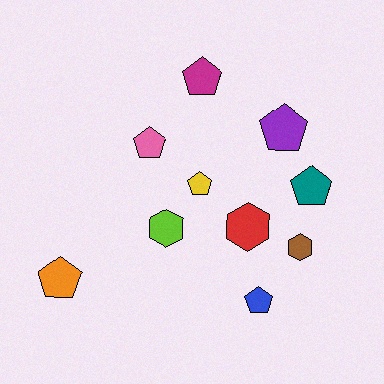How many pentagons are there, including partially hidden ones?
There are 7 pentagons.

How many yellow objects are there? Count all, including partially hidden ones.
There is 1 yellow object.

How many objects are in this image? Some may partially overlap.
There are 10 objects.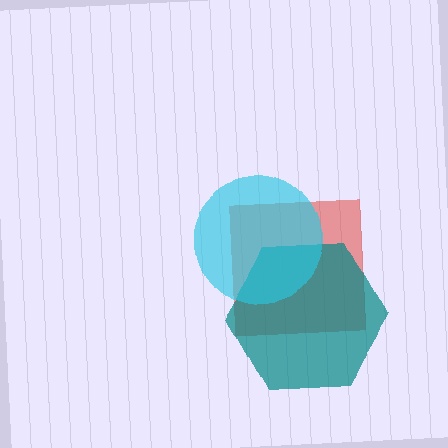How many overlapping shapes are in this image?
There are 3 overlapping shapes in the image.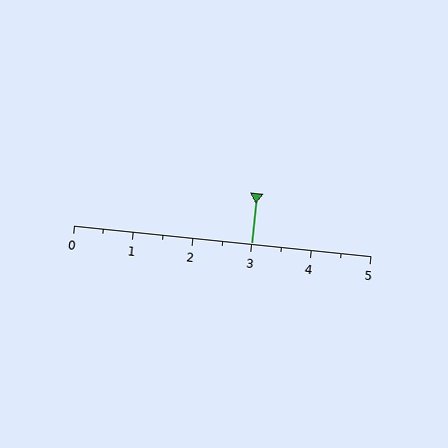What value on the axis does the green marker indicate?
The marker indicates approximately 3.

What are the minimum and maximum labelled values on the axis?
The axis runs from 0 to 5.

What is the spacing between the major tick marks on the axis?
The major ticks are spaced 1 apart.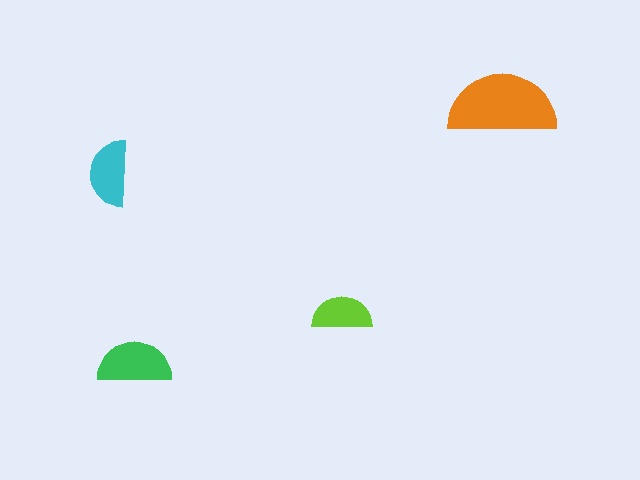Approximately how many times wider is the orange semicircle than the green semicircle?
About 1.5 times wider.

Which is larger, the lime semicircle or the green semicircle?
The green one.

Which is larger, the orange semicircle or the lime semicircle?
The orange one.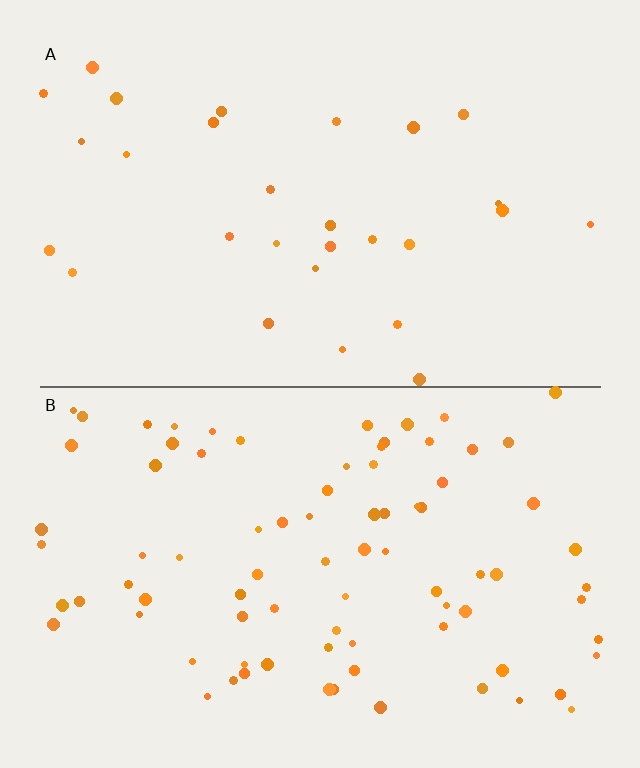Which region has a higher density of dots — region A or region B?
B (the bottom).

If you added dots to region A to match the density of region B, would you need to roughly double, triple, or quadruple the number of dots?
Approximately triple.